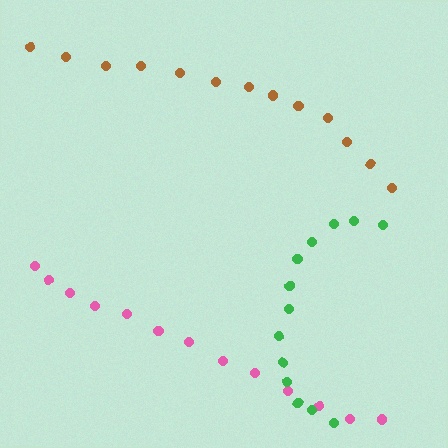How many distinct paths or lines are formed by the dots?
There are 3 distinct paths.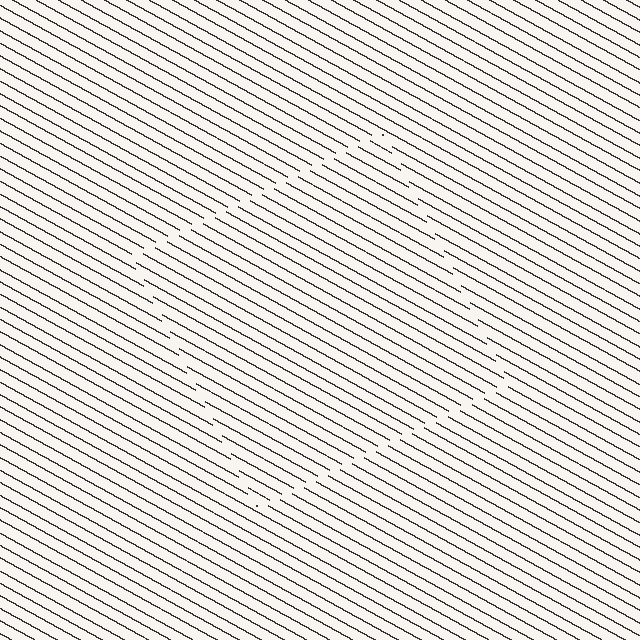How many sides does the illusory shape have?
4 sides — the line-ends trace a square.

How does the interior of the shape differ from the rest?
The interior of the shape contains the same grating, shifted by half a period — the contour is defined by the phase discontinuity where line-ends from the inner and outer gratings abut.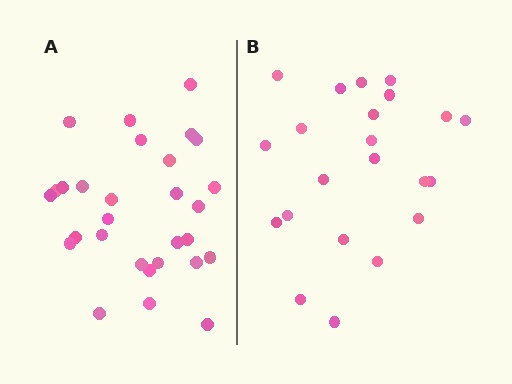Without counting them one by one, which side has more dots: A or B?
Region A (the left region) has more dots.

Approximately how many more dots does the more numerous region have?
Region A has roughly 8 or so more dots than region B.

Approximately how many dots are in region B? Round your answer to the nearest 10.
About 20 dots. (The exact count is 22, which rounds to 20.)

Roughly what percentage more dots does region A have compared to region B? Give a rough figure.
About 30% more.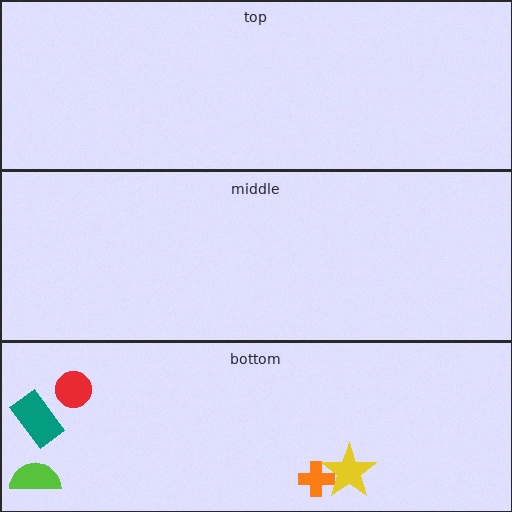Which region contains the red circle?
The bottom region.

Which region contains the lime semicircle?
The bottom region.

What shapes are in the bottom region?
The teal rectangle, the lime semicircle, the orange cross, the red circle, the yellow star.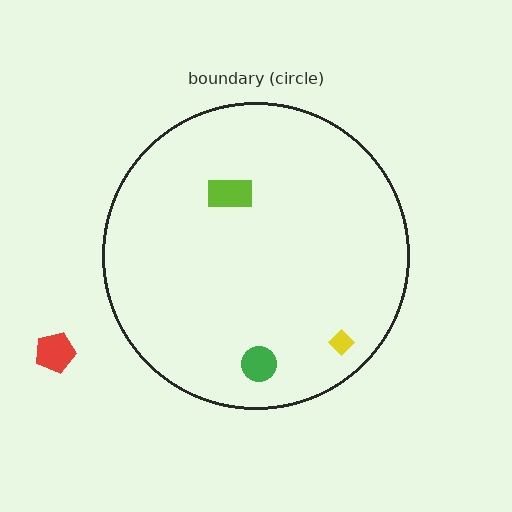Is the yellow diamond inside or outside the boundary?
Inside.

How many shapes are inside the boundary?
3 inside, 1 outside.